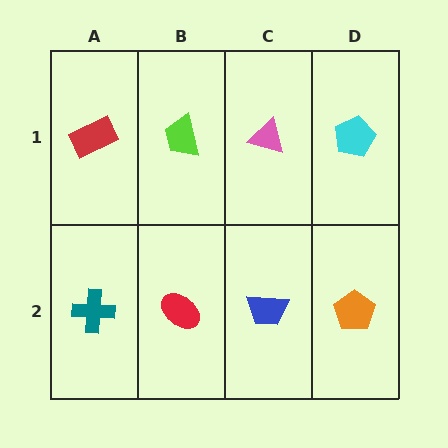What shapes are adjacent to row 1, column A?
A teal cross (row 2, column A), a lime trapezoid (row 1, column B).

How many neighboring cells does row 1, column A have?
2.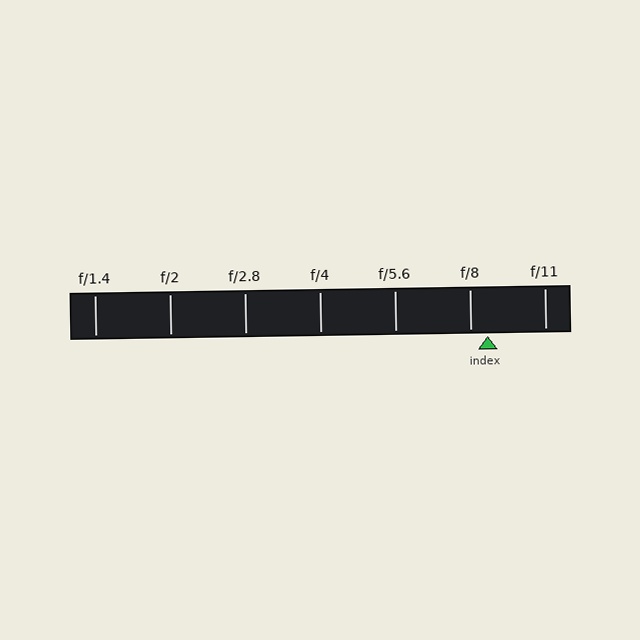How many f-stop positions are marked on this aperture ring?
There are 7 f-stop positions marked.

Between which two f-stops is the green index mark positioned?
The index mark is between f/8 and f/11.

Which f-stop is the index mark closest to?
The index mark is closest to f/8.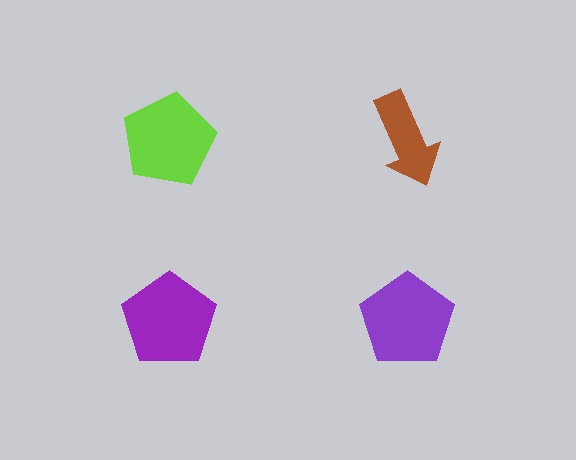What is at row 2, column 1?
A purple pentagon.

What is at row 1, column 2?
A brown arrow.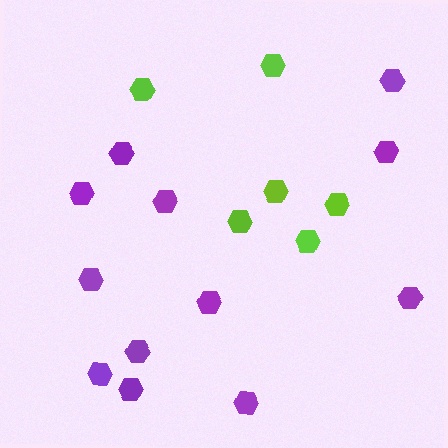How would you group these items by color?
There are 2 groups: one group of lime hexagons (6) and one group of purple hexagons (12).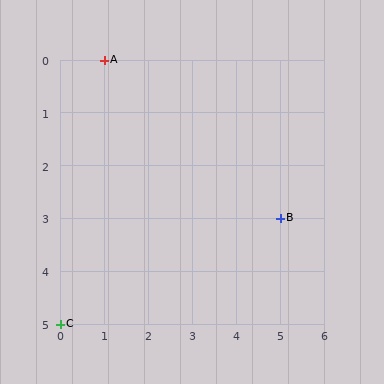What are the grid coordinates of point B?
Point B is at grid coordinates (5, 3).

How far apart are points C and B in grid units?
Points C and B are 5 columns and 2 rows apart (about 5.4 grid units diagonally).